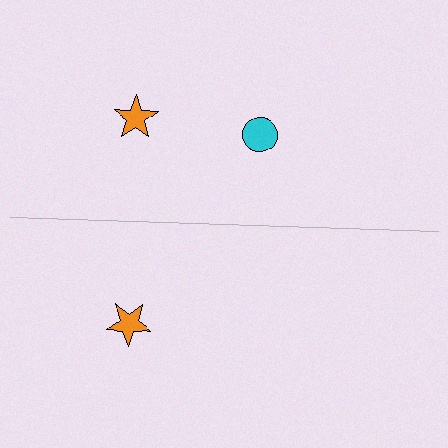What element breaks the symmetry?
A cyan circle is missing from the bottom side.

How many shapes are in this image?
There are 3 shapes in this image.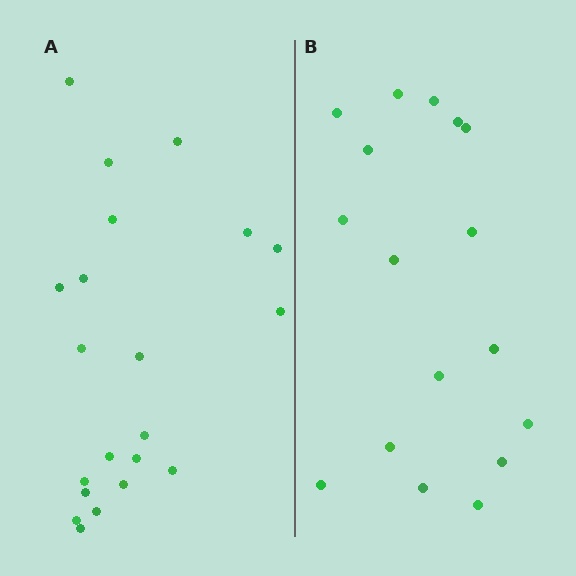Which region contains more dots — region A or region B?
Region A (the left region) has more dots.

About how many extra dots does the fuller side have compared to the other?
Region A has about 4 more dots than region B.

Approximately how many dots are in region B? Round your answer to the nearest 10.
About 20 dots. (The exact count is 17, which rounds to 20.)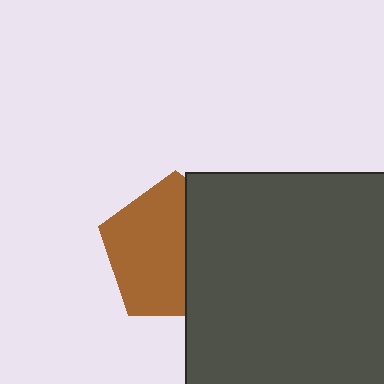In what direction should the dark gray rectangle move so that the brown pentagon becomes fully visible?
The dark gray rectangle should move right. That is the shortest direction to clear the overlap and leave the brown pentagon fully visible.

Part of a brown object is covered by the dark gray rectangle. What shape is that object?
It is a pentagon.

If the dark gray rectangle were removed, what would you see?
You would see the complete brown pentagon.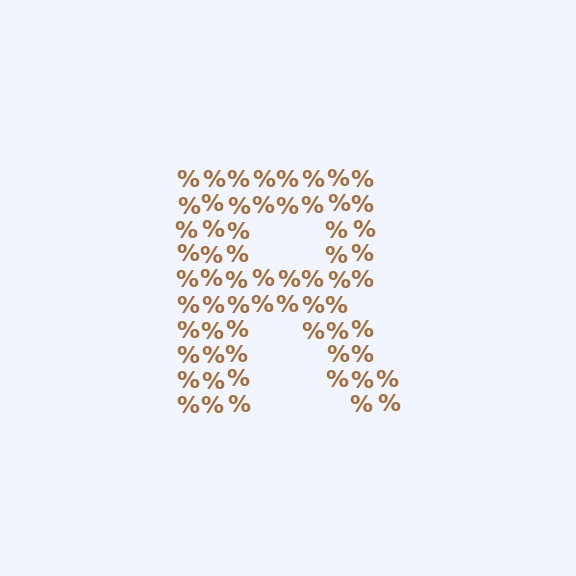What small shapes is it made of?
It is made of small percent signs.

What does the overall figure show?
The overall figure shows the letter R.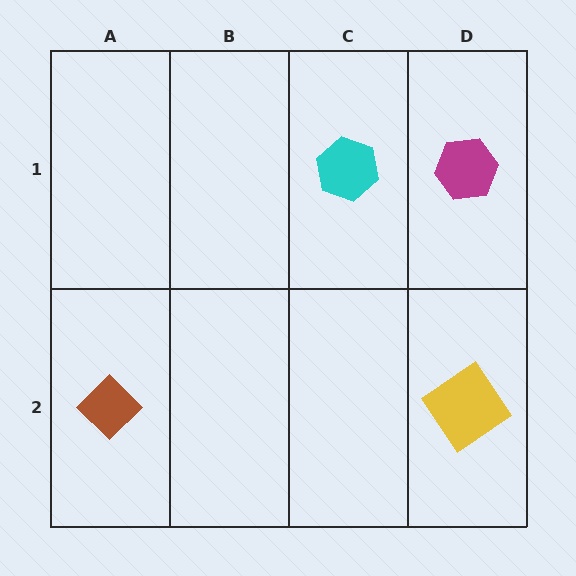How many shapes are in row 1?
2 shapes.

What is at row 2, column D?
A yellow diamond.